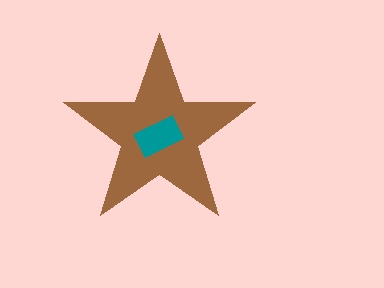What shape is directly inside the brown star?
The teal rectangle.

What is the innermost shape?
The teal rectangle.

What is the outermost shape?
The brown star.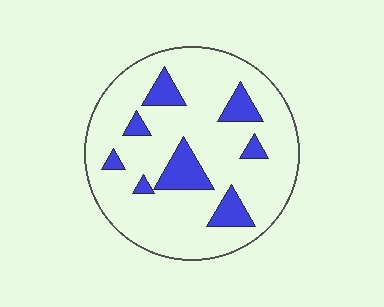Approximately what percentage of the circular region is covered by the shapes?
Approximately 15%.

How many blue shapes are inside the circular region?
8.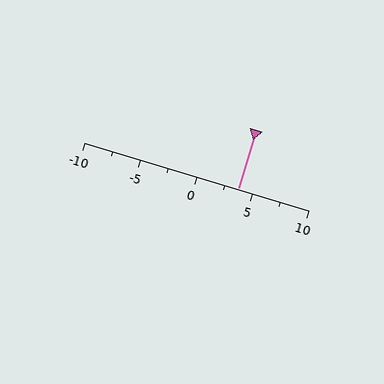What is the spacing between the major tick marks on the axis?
The major ticks are spaced 5 apart.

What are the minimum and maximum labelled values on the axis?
The axis runs from -10 to 10.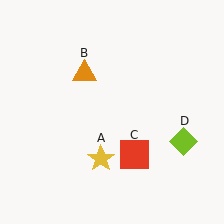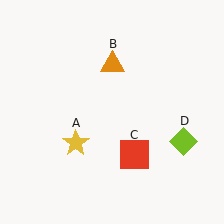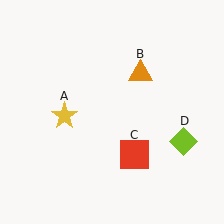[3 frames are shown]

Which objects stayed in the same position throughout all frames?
Red square (object C) and lime diamond (object D) remained stationary.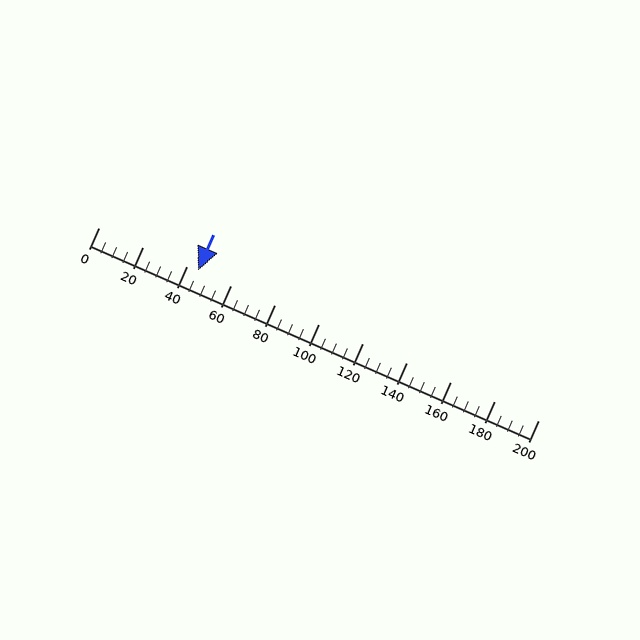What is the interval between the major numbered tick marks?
The major tick marks are spaced 20 units apart.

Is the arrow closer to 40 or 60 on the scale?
The arrow is closer to 40.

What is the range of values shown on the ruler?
The ruler shows values from 0 to 200.